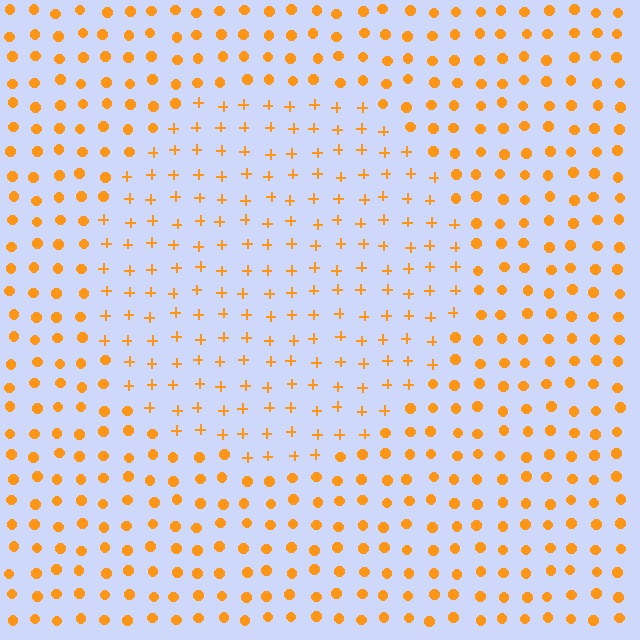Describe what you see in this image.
The image is filled with small orange elements arranged in a uniform grid. A circle-shaped region contains plus signs, while the surrounding area contains circles. The boundary is defined purely by the change in element shape.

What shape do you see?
I see a circle.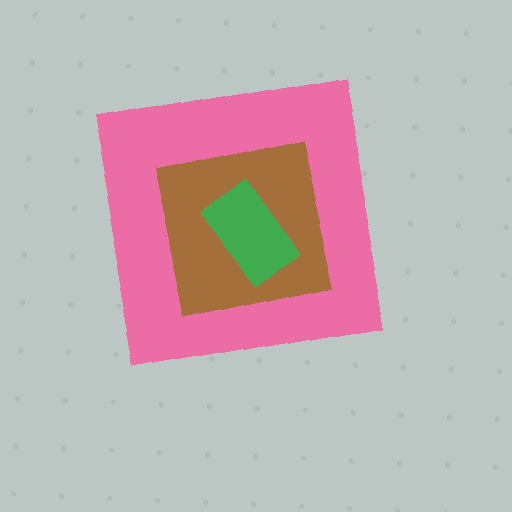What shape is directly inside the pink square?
The brown square.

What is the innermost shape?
The green rectangle.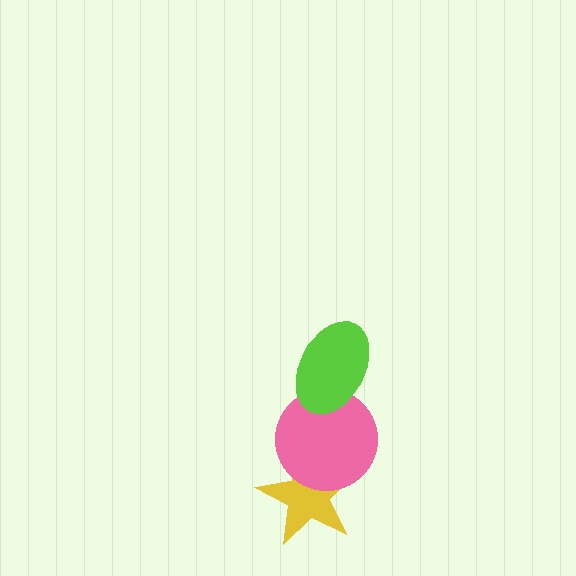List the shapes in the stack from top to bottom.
From top to bottom: the lime ellipse, the pink circle, the yellow star.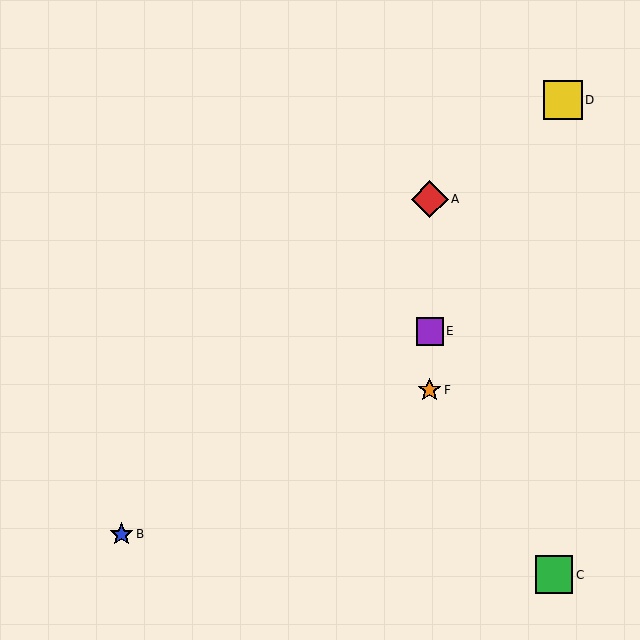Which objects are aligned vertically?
Objects A, E, F are aligned vertically.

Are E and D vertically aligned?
No, E is at x≈430 and D is at x≈563.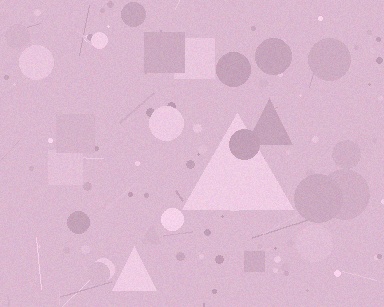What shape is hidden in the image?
A triangle is hidden in the image.